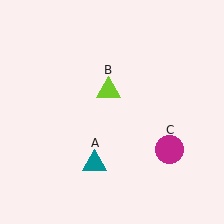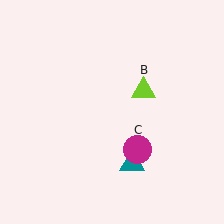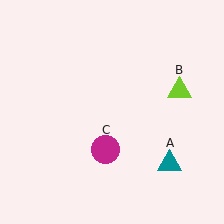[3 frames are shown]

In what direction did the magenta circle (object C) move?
The magenta circle (object C) moved left.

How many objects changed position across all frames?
3 objects changed position: teal triangle (object A), lime triangle (object B), magenta circle (object C).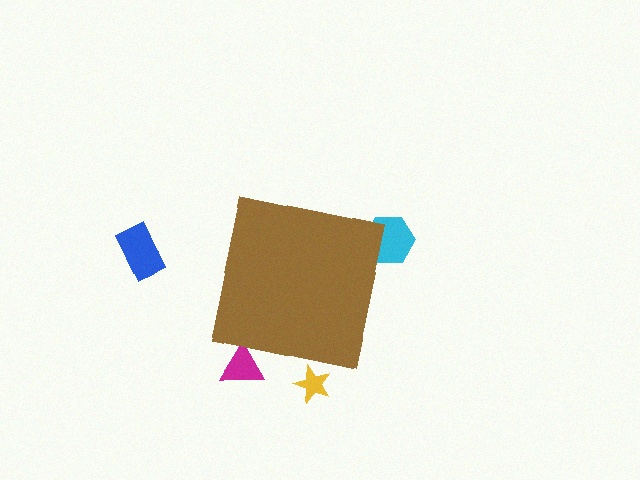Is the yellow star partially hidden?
Yes, the yellow star is partially hidden behind the brown square.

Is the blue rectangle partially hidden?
No, the blue rectangle is fully visible.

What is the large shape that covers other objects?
A brown square.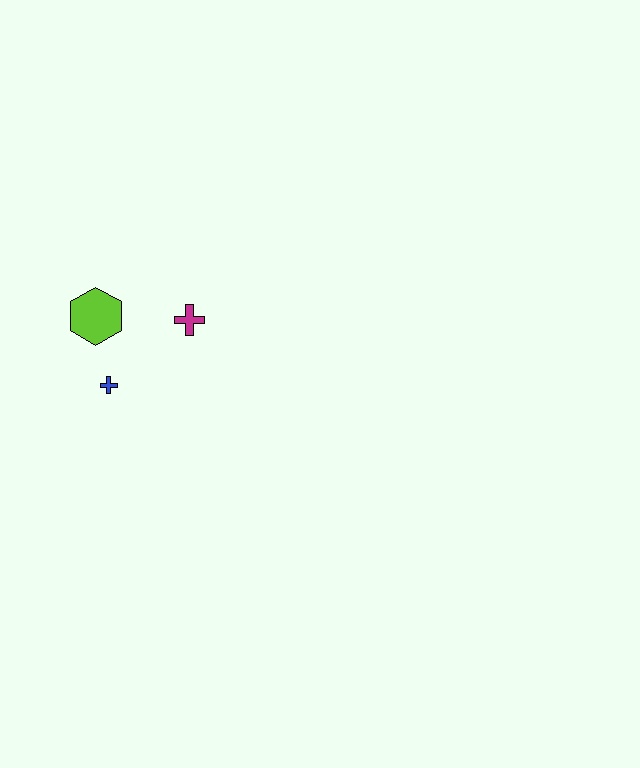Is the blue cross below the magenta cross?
Yes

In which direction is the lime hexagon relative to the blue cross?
The lime hexagon is above the blue cross.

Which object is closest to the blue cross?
The lime hexagon is closest to the blue cross.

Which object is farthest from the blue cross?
The magenta cross is farthest from the blue cross.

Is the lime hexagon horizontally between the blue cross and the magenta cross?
No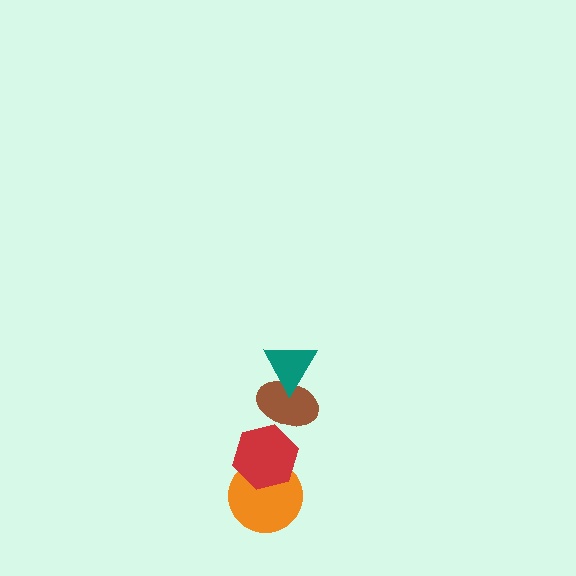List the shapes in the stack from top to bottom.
From top to bottom: the teal triangle, the brown ellipse, the red hexagon, the orange circle.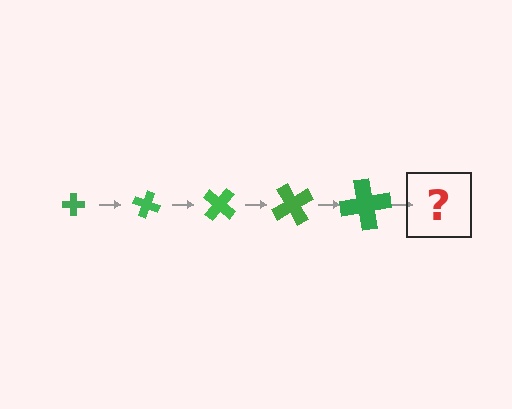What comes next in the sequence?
The next element should be a cross, larger than the previous one and rotated 100 degrees from the start.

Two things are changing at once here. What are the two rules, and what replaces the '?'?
The two rules are that the cross grows larger each step and it rotates 20 degrees each step. The '?' should be a cross, larger than the previous one and rotated 100 degrees from the start.